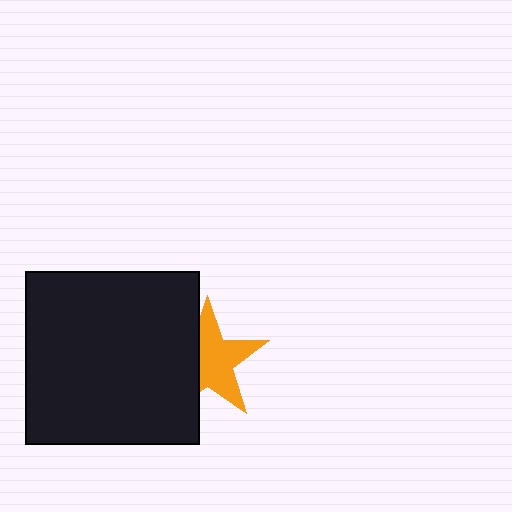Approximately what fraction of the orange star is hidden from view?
Roughly 37% of the orange star is hidden behind the black square.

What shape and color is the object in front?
The object in front is a black square.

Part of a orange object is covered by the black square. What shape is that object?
It is a star.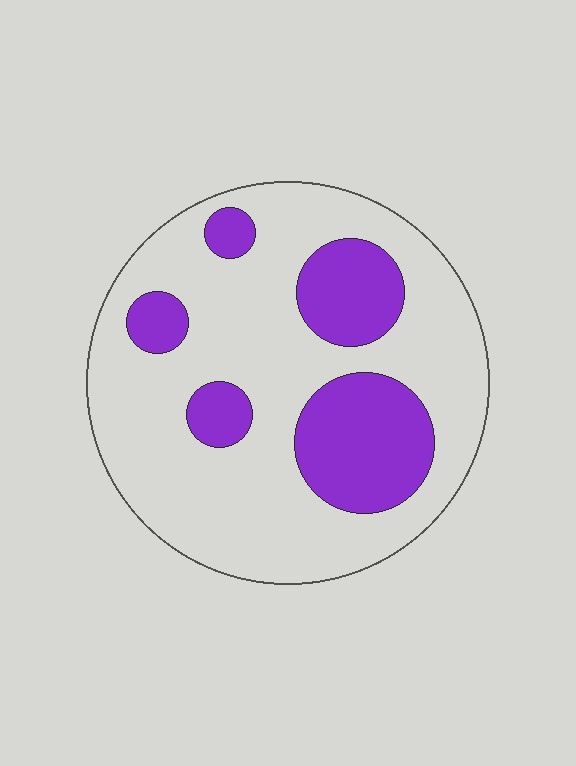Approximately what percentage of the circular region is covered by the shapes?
Approximately 25%.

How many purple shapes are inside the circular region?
5.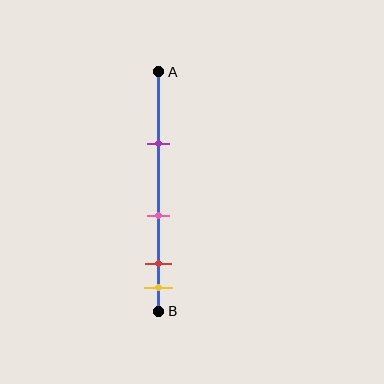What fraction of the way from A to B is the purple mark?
The purple mark is approximately 30% (0.3) of the way from A to B.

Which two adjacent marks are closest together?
The red and yellow marks are the closest adjacent pair.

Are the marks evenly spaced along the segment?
No, the marks are not evenly spaced.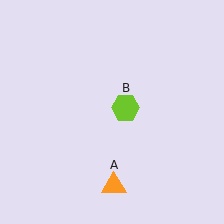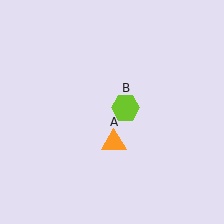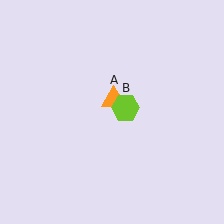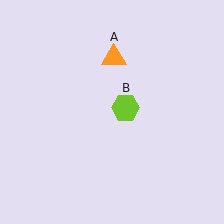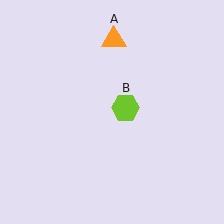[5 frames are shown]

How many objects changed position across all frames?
1 object changed position: orange triangle (object A).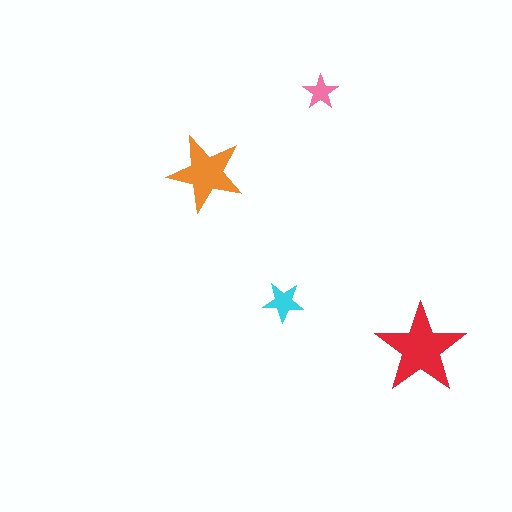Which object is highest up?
The pink star is topmost.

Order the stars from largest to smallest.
the red one, the orange one, the cyan one, the pink one.